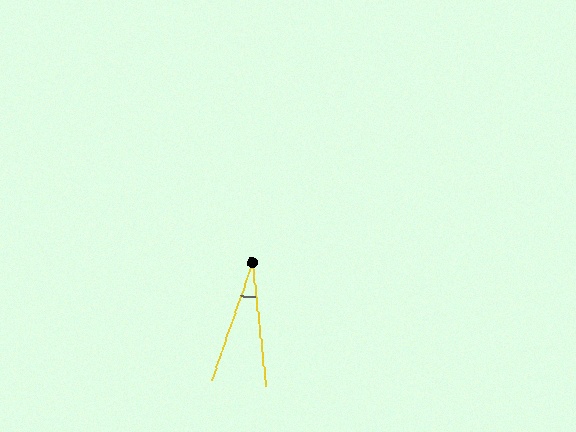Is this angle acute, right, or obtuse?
It is acute.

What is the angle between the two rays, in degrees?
Approximately 25 degrees.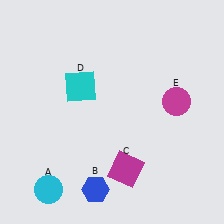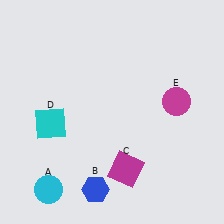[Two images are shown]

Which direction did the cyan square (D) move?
The cyan square (D) moved down.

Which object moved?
The cyan square (D) moved down.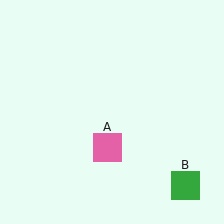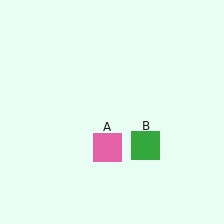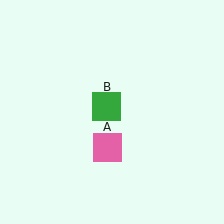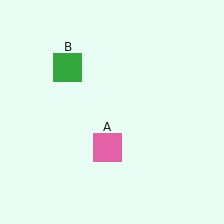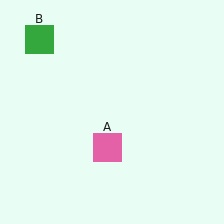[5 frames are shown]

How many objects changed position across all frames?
1 object changed position: green square (object B).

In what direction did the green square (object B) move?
The green square (object B) moved up and to the left.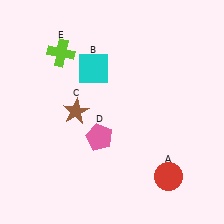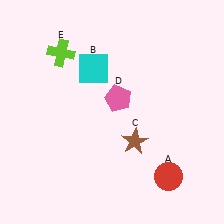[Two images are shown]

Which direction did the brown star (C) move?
The brown star (C) moved right.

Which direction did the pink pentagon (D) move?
The pink pentagon (D) moved up.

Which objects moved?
The objects that moved are: the brown star (C), the pink pentagon (D).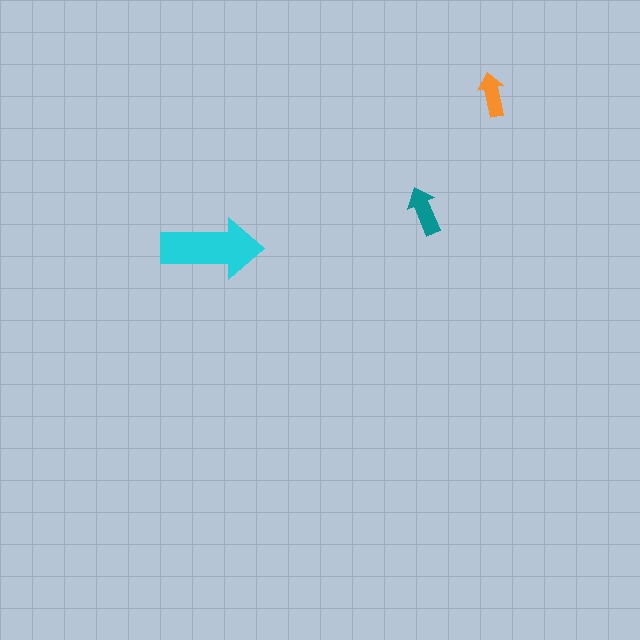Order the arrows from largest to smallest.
the cyan one, the teal one, the orange one.